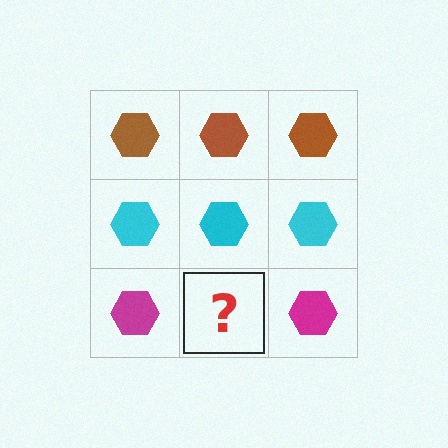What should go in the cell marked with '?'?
The missing cell should contain a magenta hexagon.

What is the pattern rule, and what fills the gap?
The rule is that each row has a consistent color. The gap should be filled with a magenta hexagon.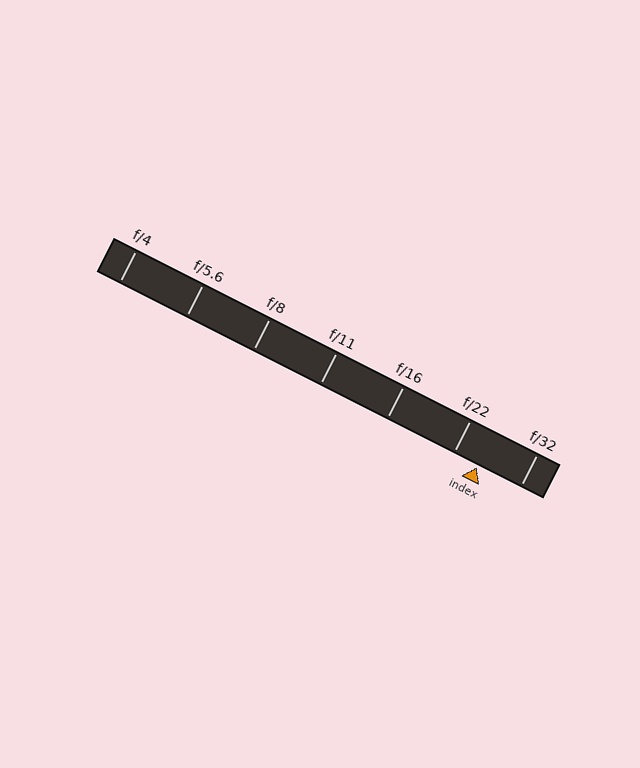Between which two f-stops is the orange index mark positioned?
The index mark is between f/22 and f/32.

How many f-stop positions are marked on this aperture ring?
There are 7 f-stop positions marked.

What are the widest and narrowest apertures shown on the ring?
The widest aperture shown is f/4 and the narrowest is f/32.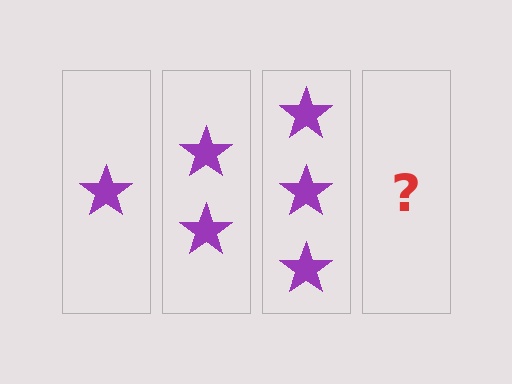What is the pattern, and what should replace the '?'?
The pattern is that each step adds one more star. The '?' should be 4 stars.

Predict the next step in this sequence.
The next step is 4 stars.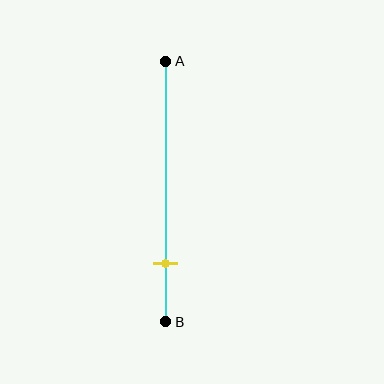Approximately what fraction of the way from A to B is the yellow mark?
The yellow mark is approximately 80% of the way from A to B.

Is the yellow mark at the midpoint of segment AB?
No, the mark is at about 80% from A, not at the 50% midpoint.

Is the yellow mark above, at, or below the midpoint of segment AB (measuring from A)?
The yellow mark is below the midpoint of segment AB.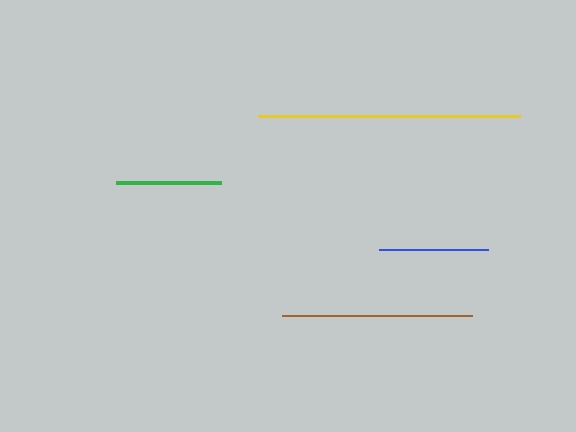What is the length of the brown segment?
The brown segment is approximately 190 pixels long.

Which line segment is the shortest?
The green line is the shortest at approximately 105 pixels.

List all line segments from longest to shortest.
From longest to shortest: yellow, brown, blue, green.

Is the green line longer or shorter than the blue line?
The blue line is longer than the green line.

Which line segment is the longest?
The yellow line is the longest at approximately 262 pixels.